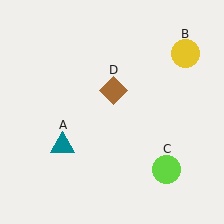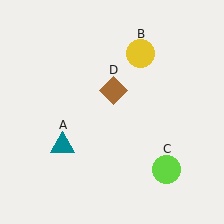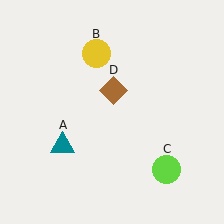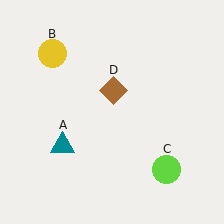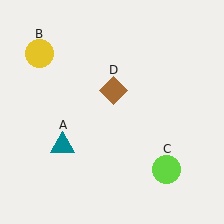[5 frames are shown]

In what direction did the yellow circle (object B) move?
The yellow circle (object B) moved left.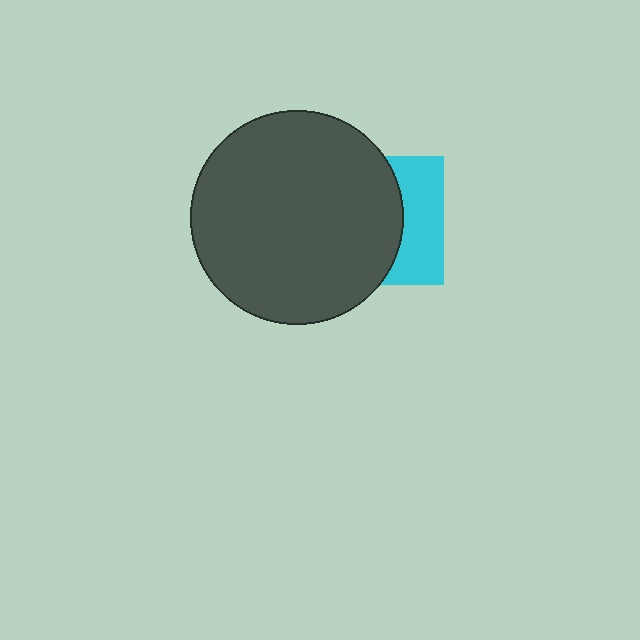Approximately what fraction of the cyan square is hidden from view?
Roughly 64% of the cyan square is hidden behind the dark gray circle.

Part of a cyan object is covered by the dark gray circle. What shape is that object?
It is a square.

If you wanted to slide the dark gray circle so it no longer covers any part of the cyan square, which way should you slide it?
Slide it left — that is the most direct way to separate the two shapes.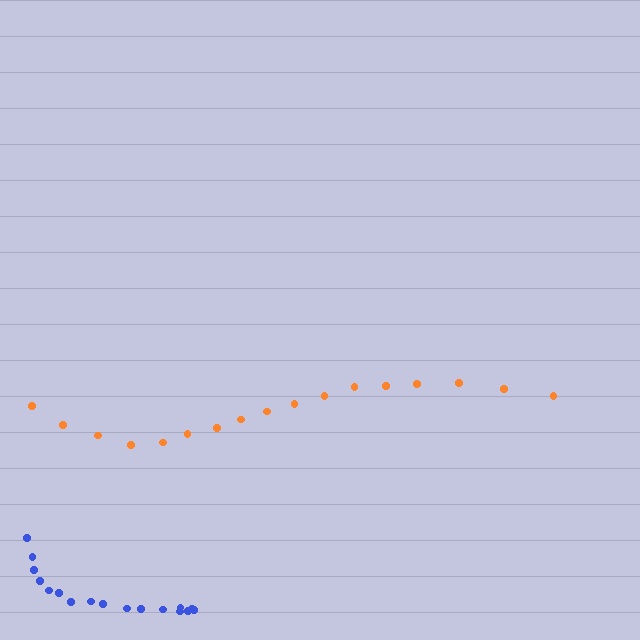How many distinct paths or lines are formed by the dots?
There are 2 distinct paths.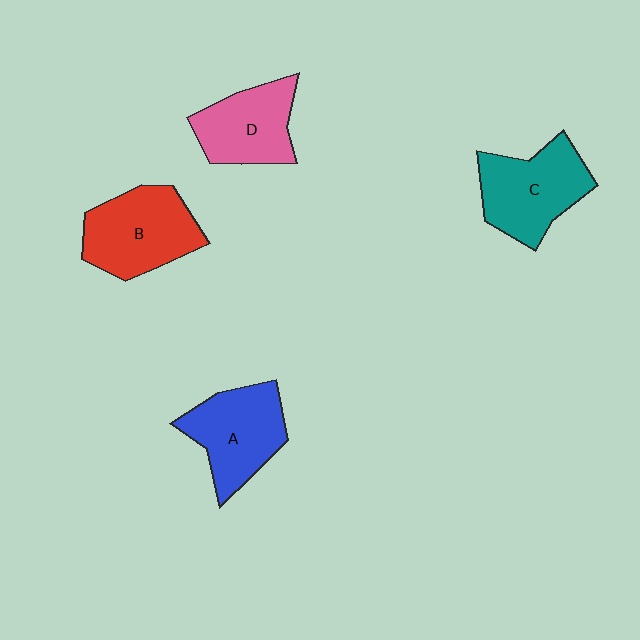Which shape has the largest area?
Shape B (red).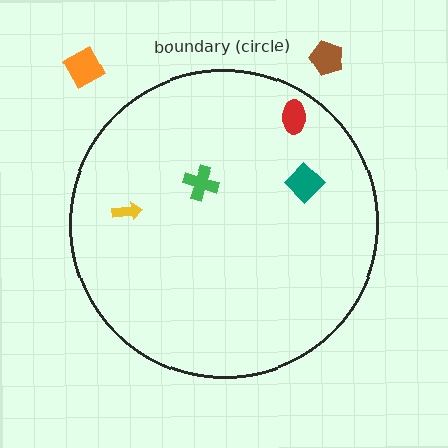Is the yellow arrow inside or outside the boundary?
Inside.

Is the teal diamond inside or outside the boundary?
Inside.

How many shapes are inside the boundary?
4 inside, 2 outside.